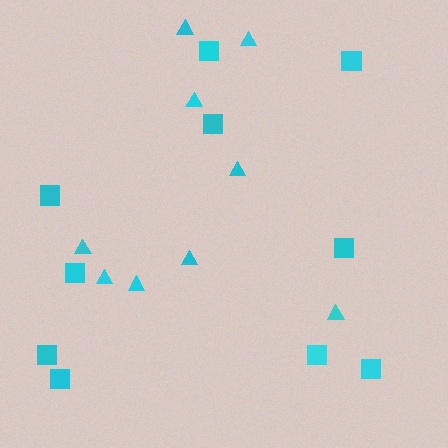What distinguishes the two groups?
There are 2 groups: one group of squares (10) and one group of triangles (9).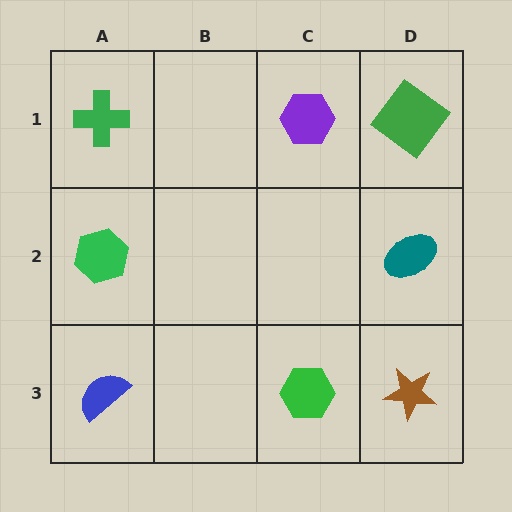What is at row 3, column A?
A blue semicircle.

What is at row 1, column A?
A green cross.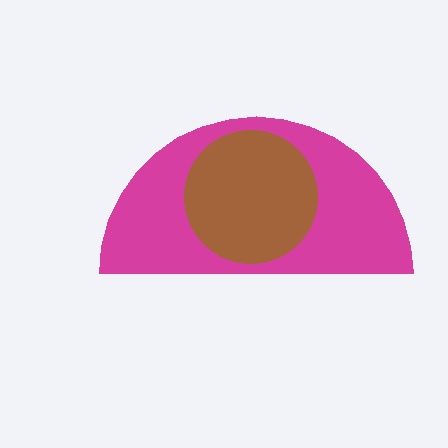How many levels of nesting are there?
2.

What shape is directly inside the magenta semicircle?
The brown circle.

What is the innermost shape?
The brown circle.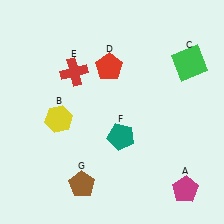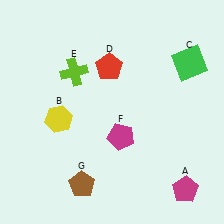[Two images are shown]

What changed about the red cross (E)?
In Image 1, E is red. In Image 2, it changed to lime.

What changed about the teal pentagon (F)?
In Image 1, F is teal. In Image 2, it changed to magenta.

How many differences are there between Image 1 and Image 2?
There are 2 differences between the two images.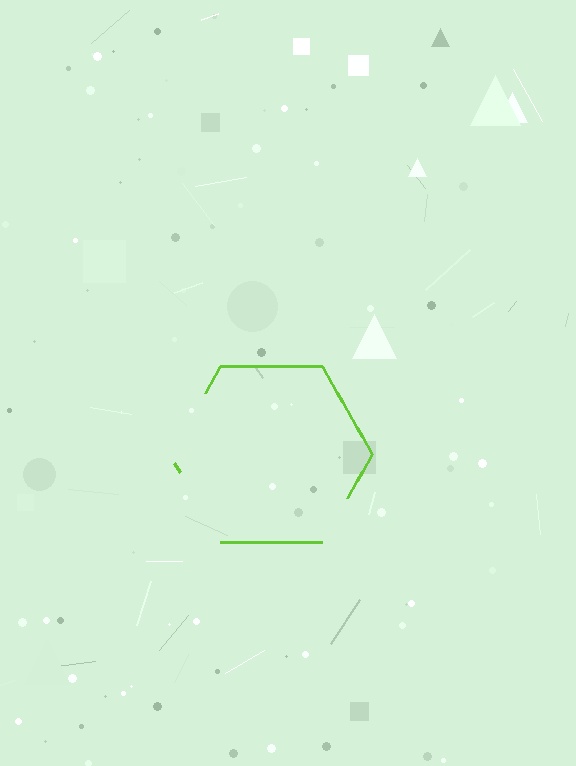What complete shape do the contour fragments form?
The contour fragments form a hexagon.